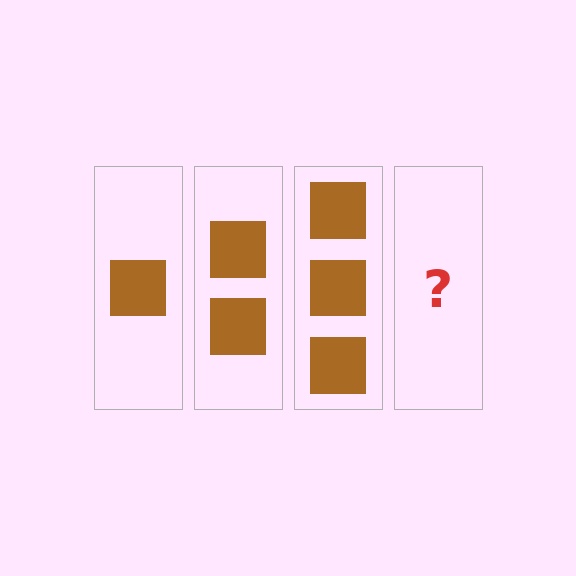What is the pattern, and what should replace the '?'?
The pattern is that each step adds one more square. The '?' should be 4 squares.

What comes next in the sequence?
The next element should be 4 squares.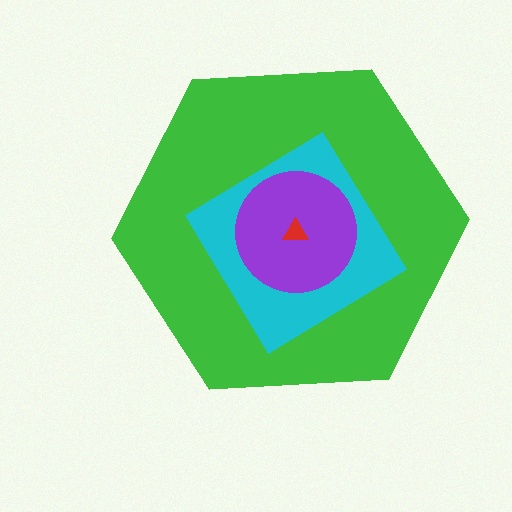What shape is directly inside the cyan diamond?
The purple circle.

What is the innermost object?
The red triangle.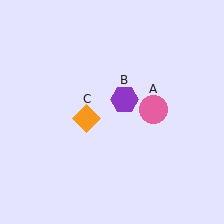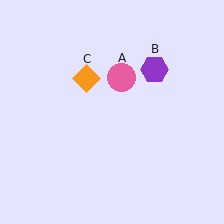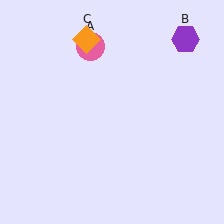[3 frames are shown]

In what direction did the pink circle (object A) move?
The pink circle (object A) moved up and to the left.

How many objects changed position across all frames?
3 objects changed position: pink circle (object A), purple hexagon (object B), orange diamond (object C).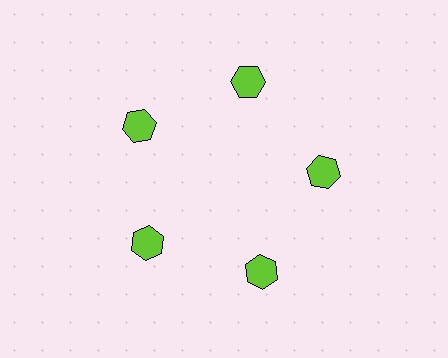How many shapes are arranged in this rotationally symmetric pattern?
There are 5 shapes, arranged in 5 groups of 1.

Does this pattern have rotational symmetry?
Yes, this pattern has 5-fold rotational symmetry. It looks the same after rotating 72 degrees around the center.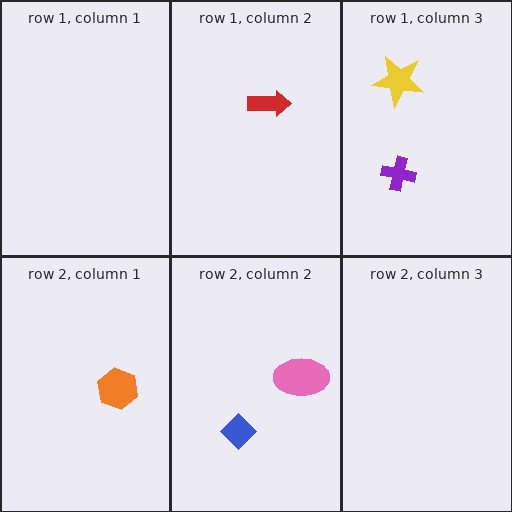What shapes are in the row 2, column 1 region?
The orange hexagon.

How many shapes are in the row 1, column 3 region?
2.